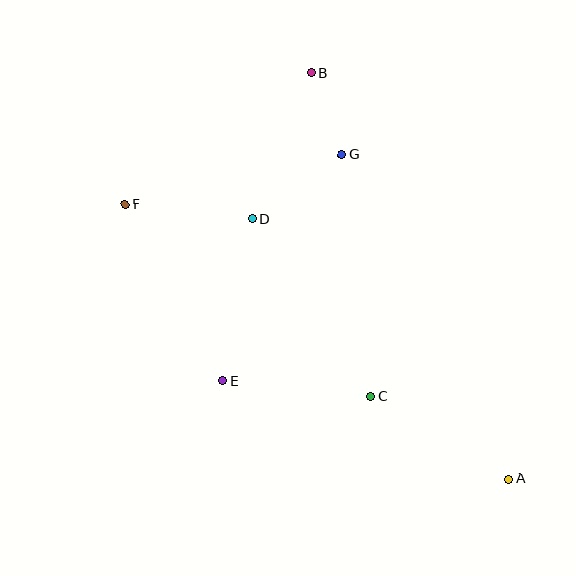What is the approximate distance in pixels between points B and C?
The distance between B and C is approximately 329 pixels.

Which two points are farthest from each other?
Points A and F are farthest from each other.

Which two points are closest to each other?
Points B and G are closest to each other.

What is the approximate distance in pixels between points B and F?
The distance between B and F is approximately 228 pixels.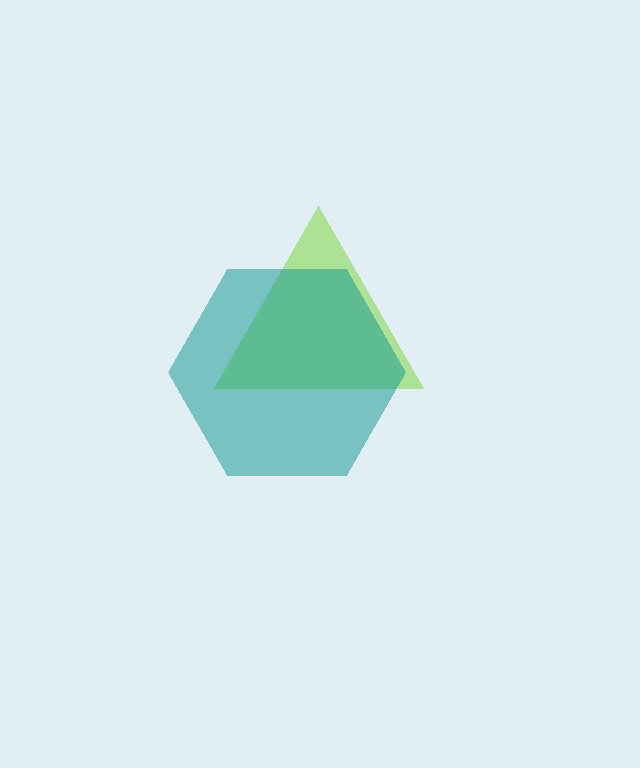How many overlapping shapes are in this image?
There are 2 overlapping shapes in the image.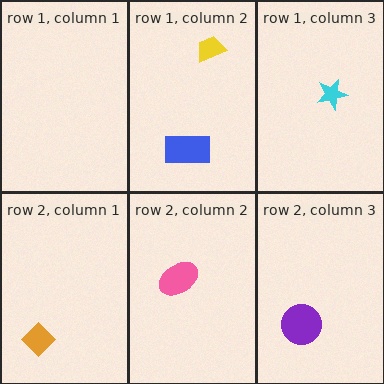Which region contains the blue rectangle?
The row 1, column 2 region.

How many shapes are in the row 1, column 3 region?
1.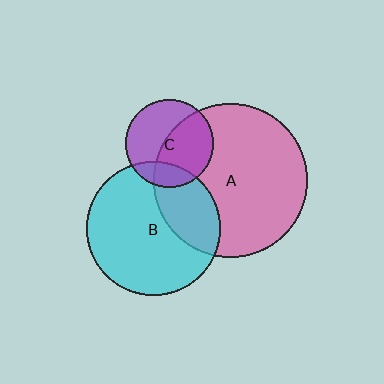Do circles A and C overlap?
Yes.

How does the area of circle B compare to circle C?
Approximately 2.3 times.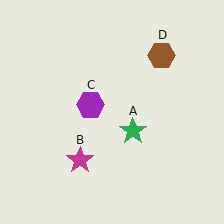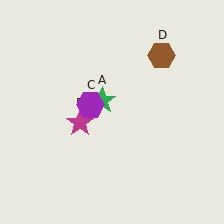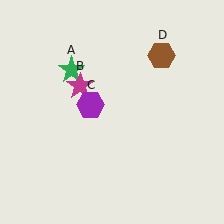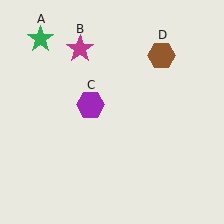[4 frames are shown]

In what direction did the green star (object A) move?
The green star (object A) moved up and to the left.